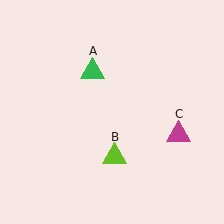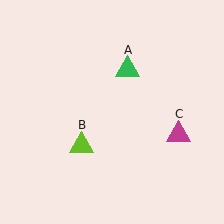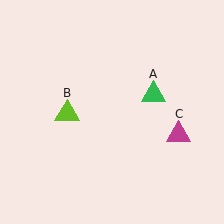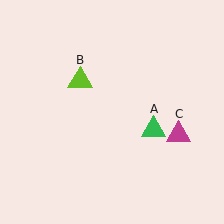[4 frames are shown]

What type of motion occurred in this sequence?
The green triangle (object A), lime triangle (object B) rotated clockwise around the center of the scene.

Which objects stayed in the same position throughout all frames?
Magenta triangle (object C) remained stationary.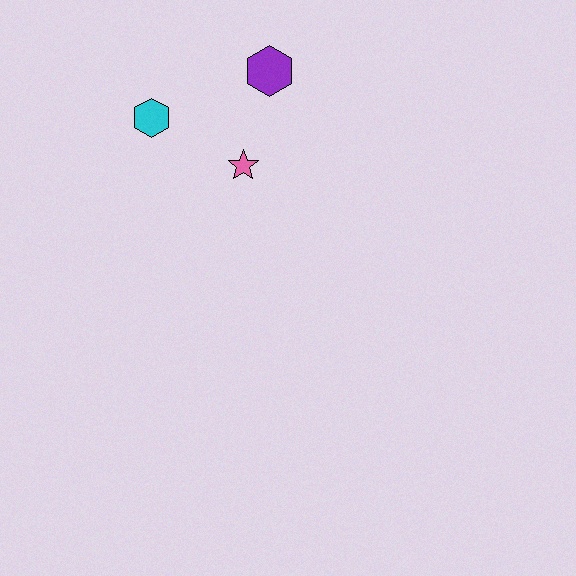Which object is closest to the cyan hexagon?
The pink star is closest to the cyan hexagon.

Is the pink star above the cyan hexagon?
No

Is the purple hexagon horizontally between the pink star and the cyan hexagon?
No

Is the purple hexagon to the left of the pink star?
No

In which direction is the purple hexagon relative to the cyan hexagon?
The purple hexagon is to the right of the cyan hexagon.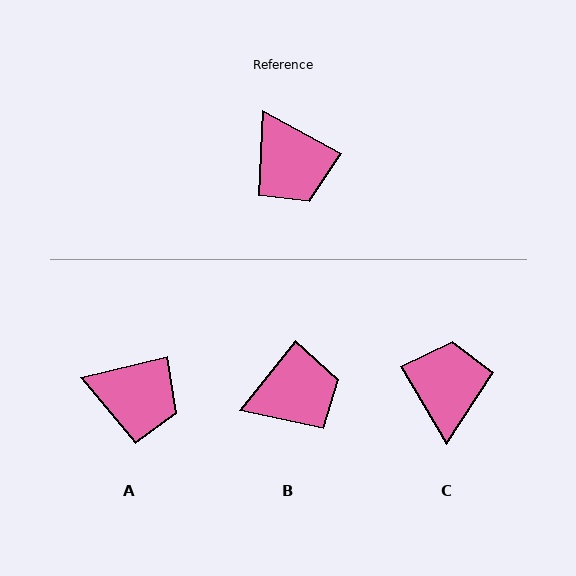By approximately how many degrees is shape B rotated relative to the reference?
Approximately 81 degrees counter-clockwise.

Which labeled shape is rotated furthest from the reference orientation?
C, about 150 degrees away.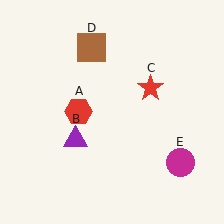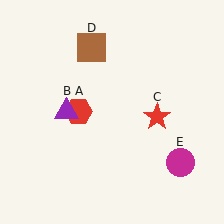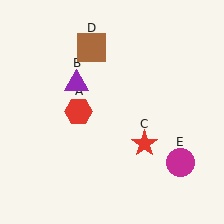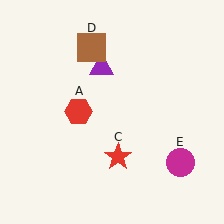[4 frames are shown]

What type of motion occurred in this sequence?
The purple triangle (object B), red star (object C) rotated clockwise around the center of the scene.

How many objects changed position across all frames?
2 objects changed position: purple triangle (object B), red star (object C).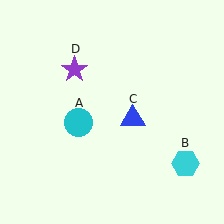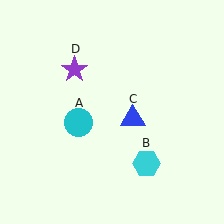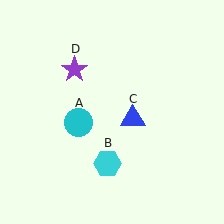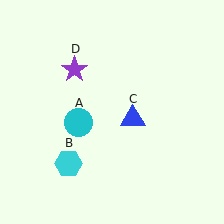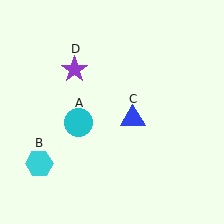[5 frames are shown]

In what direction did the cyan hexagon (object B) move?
The cyan hexagon (object B) moved left.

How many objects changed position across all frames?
1 object changed position: cyan hexagon (object B).